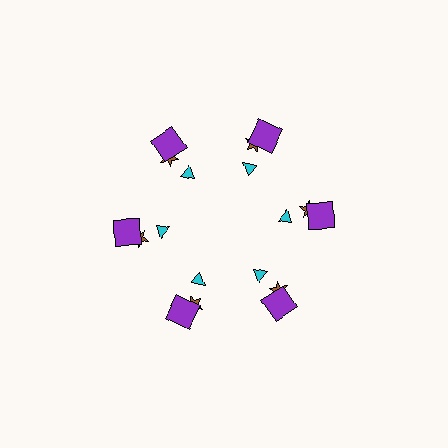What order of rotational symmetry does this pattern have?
This pattern has 6-fold rotational symmetry.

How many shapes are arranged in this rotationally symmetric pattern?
There are 18 shapes, arranged in 6 groups of 3.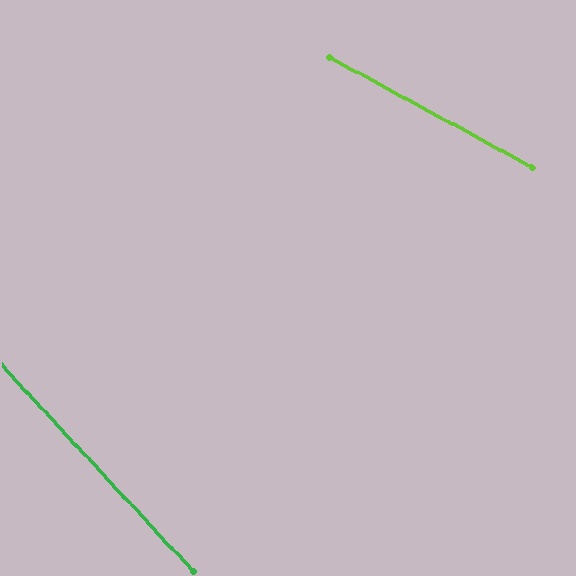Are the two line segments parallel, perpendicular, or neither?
Neither parallel nor perpendicular — they differ by about 19°.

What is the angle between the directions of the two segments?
Approximately 19 degrees.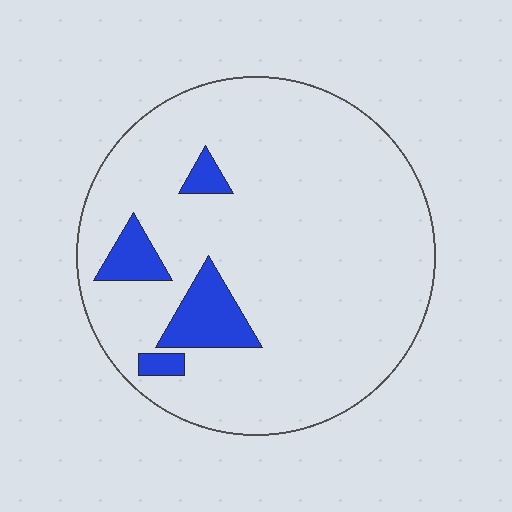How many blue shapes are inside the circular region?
4.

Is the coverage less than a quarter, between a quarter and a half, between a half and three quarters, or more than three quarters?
Less than a quarter.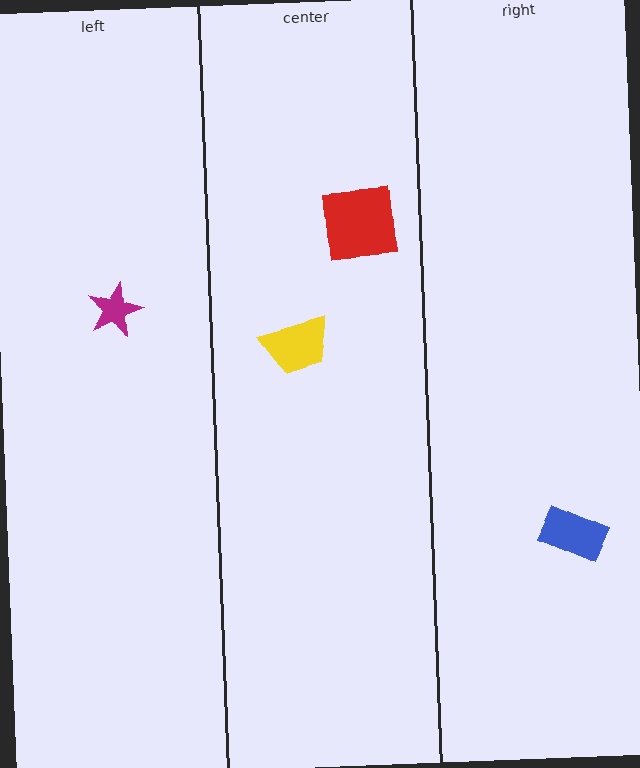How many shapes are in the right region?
1.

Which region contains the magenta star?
The left region.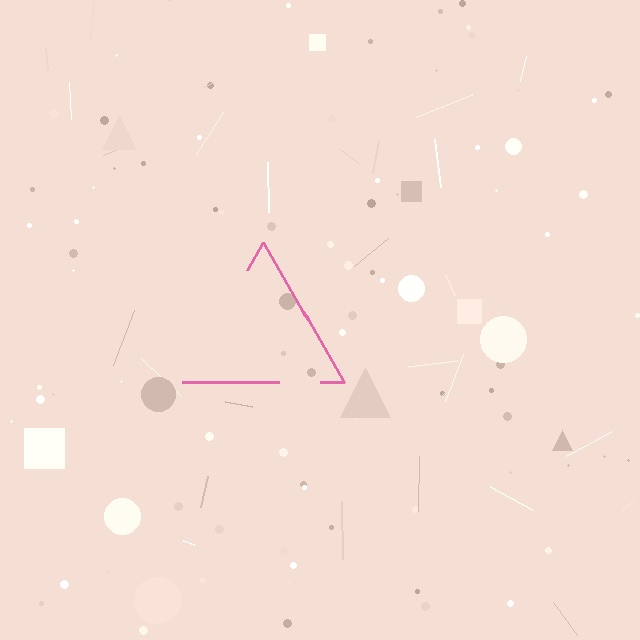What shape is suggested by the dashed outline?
The dashed outline suggests a triangle.